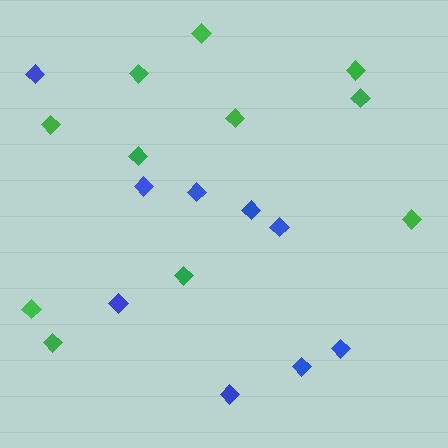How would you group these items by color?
There are 2 groups: one group of green diamonds (11) and one group of blue diamonds (9).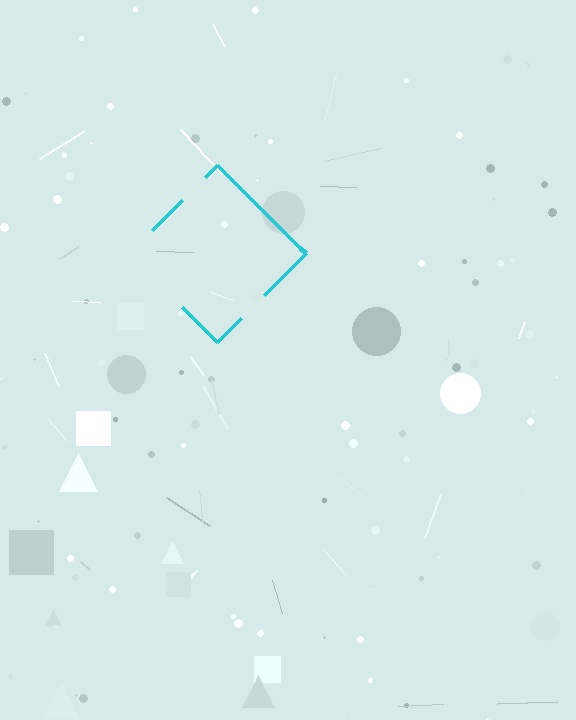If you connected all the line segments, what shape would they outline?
They would outline a diamond.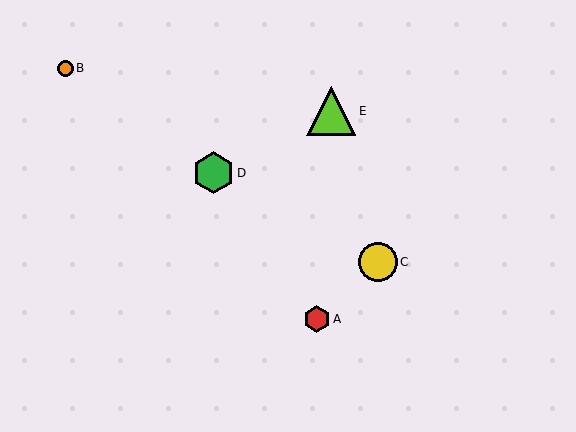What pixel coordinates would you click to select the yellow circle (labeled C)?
Click at (378, 262) to select the yellow circle C.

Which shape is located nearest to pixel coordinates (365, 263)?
The yellow circle (labeled C) at (378, 262) is nearest to that location.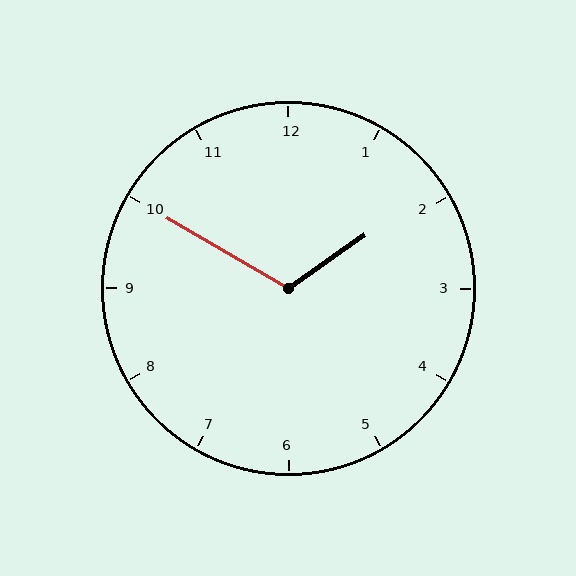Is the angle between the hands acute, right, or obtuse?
It is obtuse.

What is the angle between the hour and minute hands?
Approximately 115 degrees.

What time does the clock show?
1:50.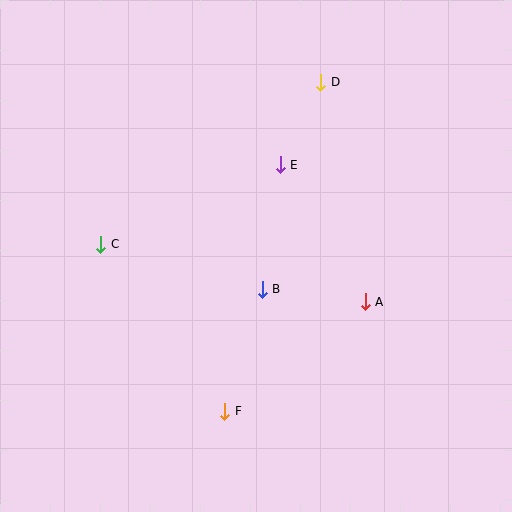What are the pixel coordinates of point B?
Point B is at (262, 289).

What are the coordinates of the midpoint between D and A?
The midpoint between D and A is at (343, 192).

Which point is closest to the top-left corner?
Point C is closest to the top-left corner.